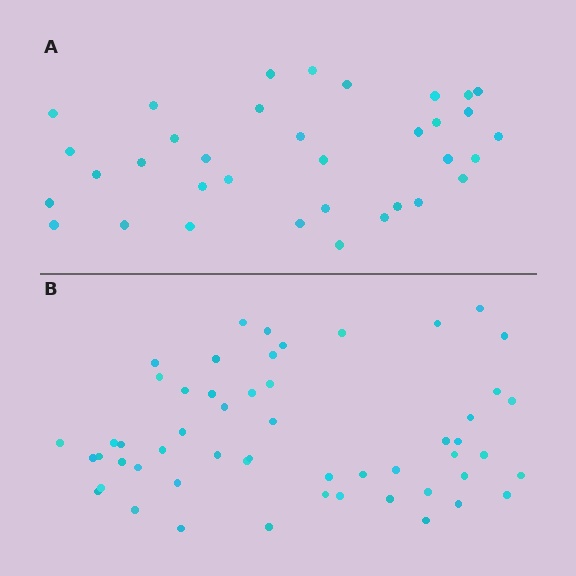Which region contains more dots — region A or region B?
Region B (the bottom region) has more dots.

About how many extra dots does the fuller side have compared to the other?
Region B has approximately 20 more dots than region A.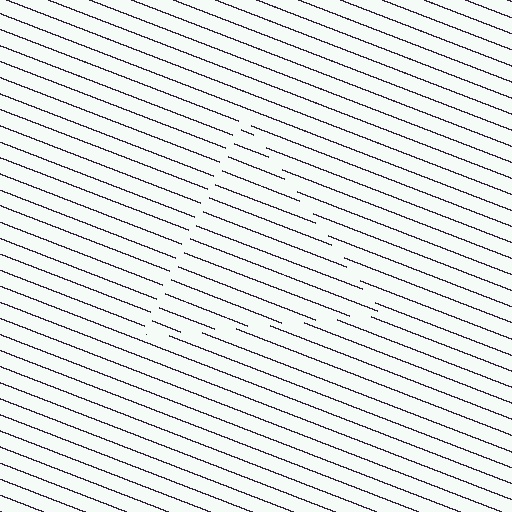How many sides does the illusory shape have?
3 sides — the line-ends trace a triangle.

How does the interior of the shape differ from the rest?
The interior of the shape contains the same grating, shifted by half a period — the contour is defined by the phase discontinuity where line-ends from the inner and outer gratings abut.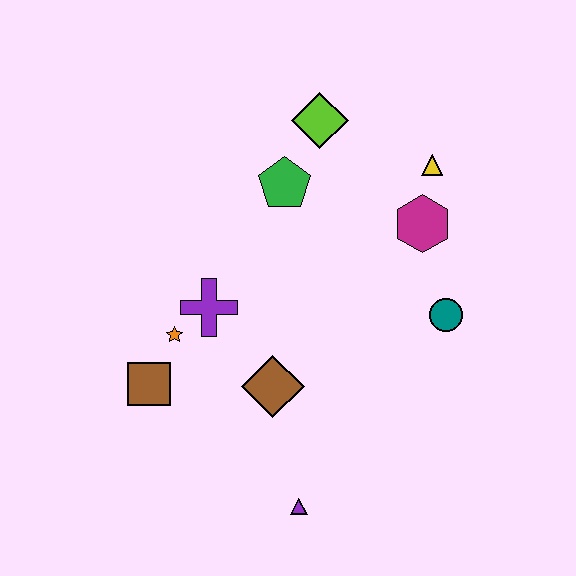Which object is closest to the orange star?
The purple cross is closest to the orange star.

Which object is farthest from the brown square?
The yellow triangle is farthest from the brown square.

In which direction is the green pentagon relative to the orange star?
The green pentagon is above the orange star.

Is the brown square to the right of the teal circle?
No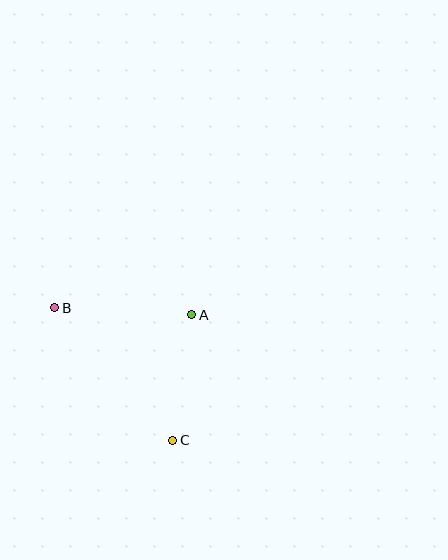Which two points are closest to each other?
Points A and C are closest to each other.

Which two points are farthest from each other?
Points B and C are farthest from each other.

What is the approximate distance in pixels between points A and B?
The distance between A and B is approximately 137 pixels.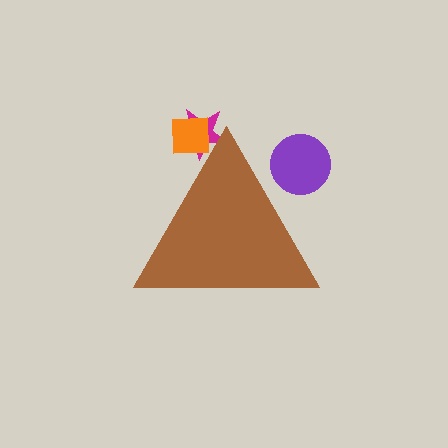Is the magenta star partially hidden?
Yes, the magenta star is partially hidden behind the brown triangle.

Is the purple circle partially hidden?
Yes, the purple circle is partially hidden behind the brown triangle.